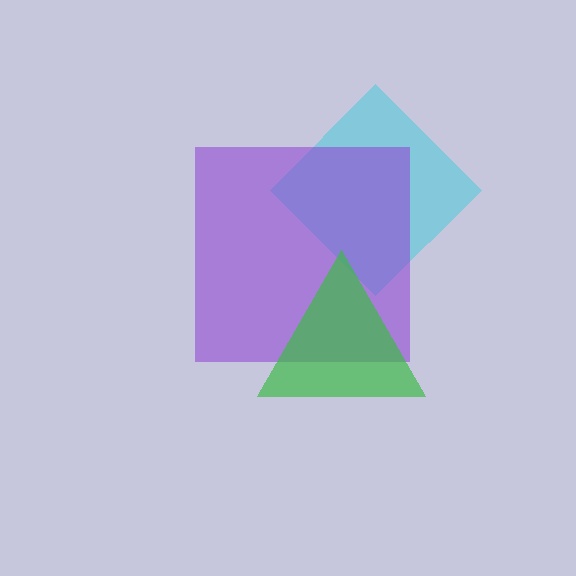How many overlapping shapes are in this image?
There are 3 overlapping shapes in the image.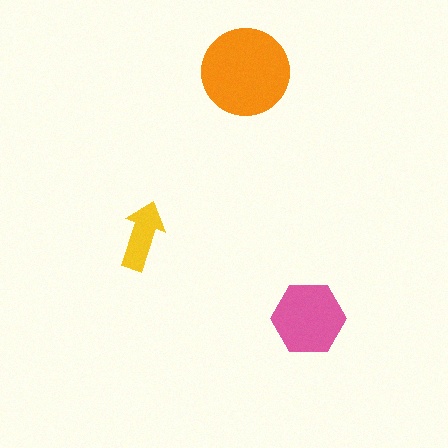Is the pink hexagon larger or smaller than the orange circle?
Smaller.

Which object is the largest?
The orange circle.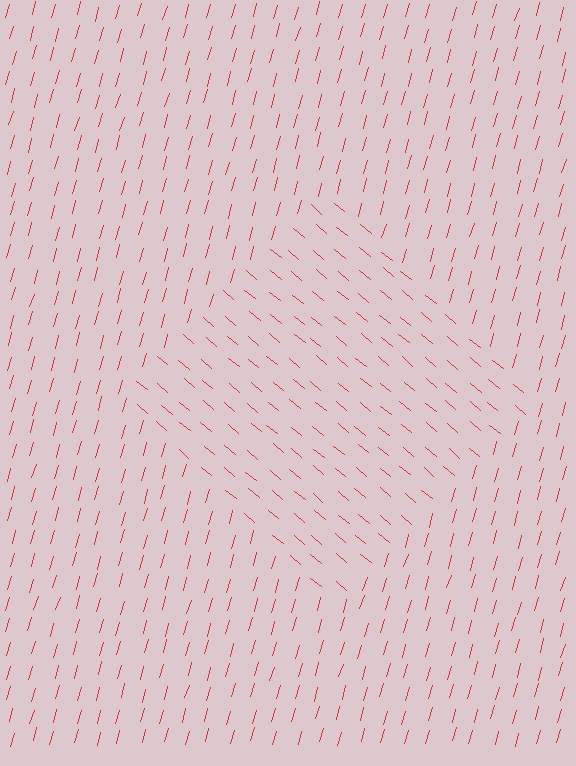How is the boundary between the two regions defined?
The boundary is defined purely by a change in line orientation (approximately 66 degrees difference). All lines are the same color and thickness.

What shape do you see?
I see a diamond.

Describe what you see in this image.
The image is filled with small red line segments. A diamond region in the image has lines oriented differently from the surrounding lines, creating a visible texture boundary.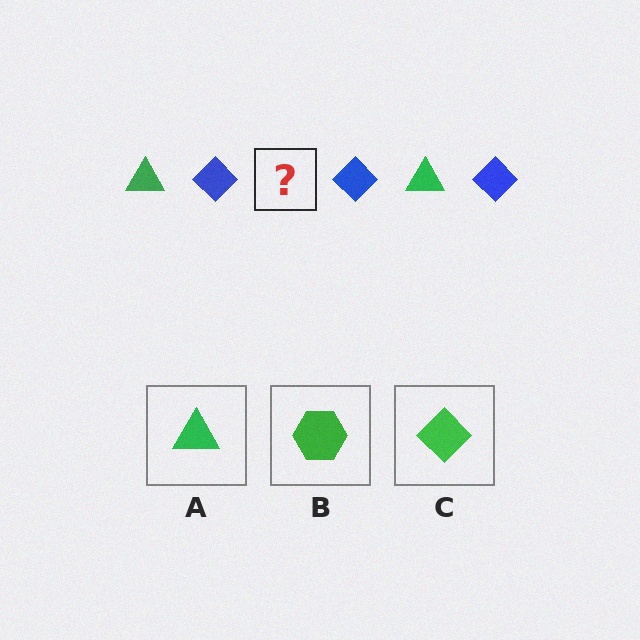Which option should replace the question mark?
Option A.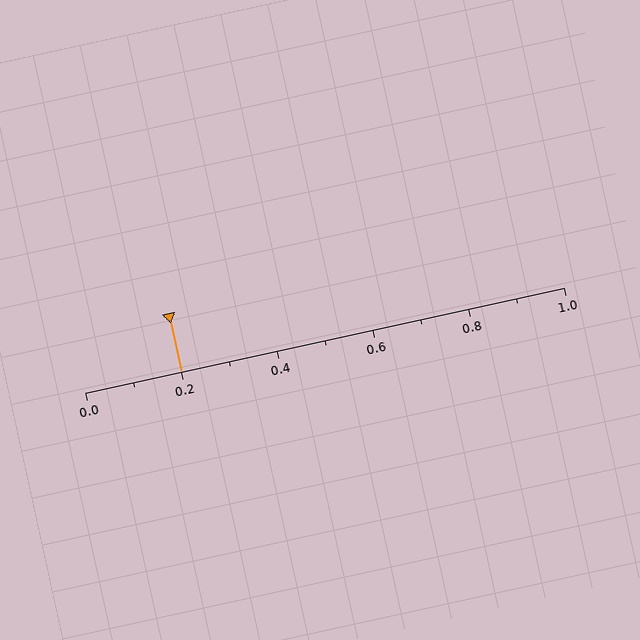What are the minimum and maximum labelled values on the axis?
The axis runs from 0.0 to 1.0.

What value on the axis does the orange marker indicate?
The marker indicates approximately 0.2.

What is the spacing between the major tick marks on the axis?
The major ticks are spaced 0.2 apart.